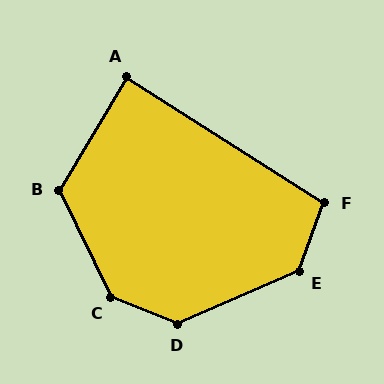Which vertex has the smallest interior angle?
A, at approximately 88 degrees.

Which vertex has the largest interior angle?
C, at approximately 138 degrees.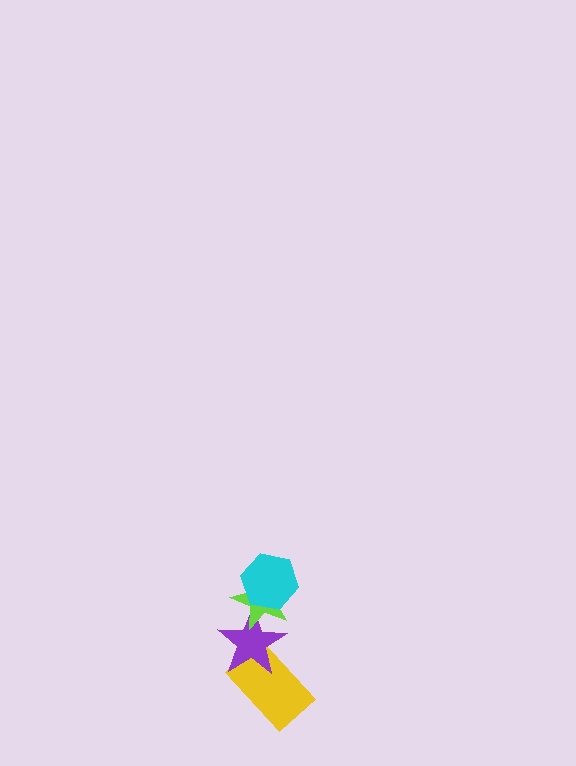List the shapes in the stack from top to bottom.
From top to bottom: the cyan hexagon, the lime star, the purple star, the yellow rectangle.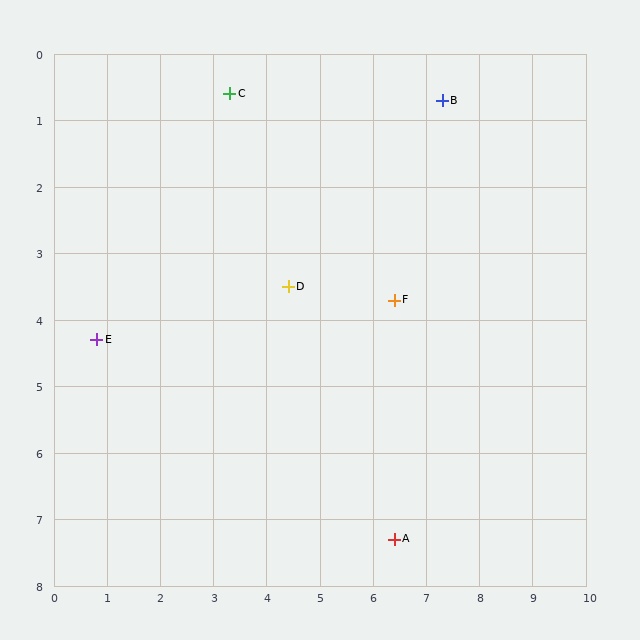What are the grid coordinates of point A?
Point A is at approximately (6.4, 7.3).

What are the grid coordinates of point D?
Point D is at approximately (4.4, 3.5).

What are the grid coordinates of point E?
Point E is at approximately (0.8, 4.3).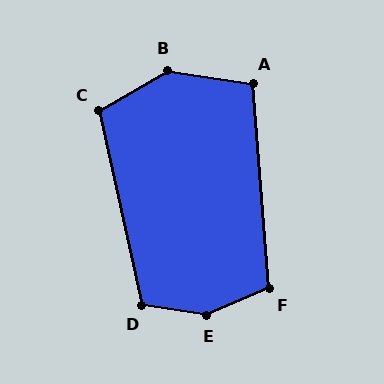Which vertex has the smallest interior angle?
A, at approximately 104 degrees.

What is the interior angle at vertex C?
Approximately 108 degrees (obtuse).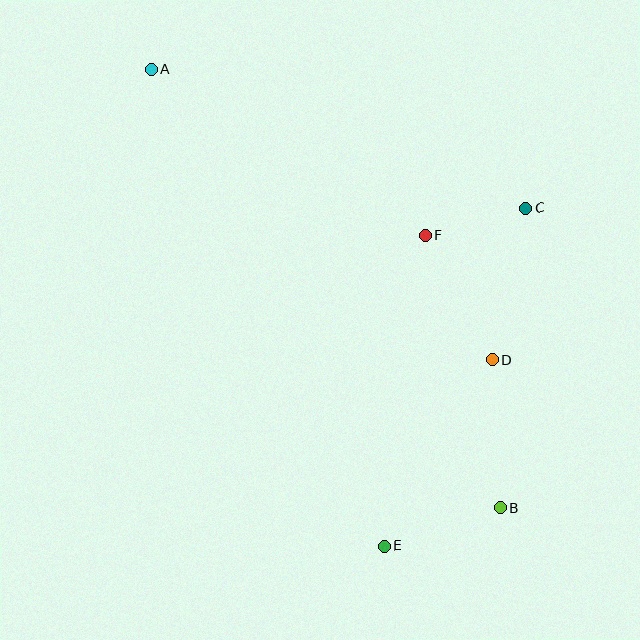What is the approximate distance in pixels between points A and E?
The distance between A and E is approximately 530 pixels.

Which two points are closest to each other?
Points C and F are closest to each other.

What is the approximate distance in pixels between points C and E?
The distance between C and E is approximately 367 pixels.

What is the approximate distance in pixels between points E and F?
The distance between E and F is approximately 313 pixels.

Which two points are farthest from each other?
Points A and B are farthest from each other.